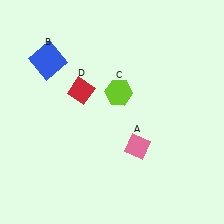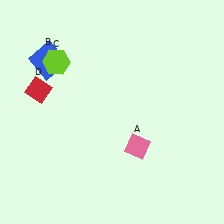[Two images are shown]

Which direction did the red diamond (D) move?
The red diamond (D) moved left.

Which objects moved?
The objects that moved are: the lime hexagon (C), the red diamond (D).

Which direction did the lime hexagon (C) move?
The lime hexagon (C) moved left.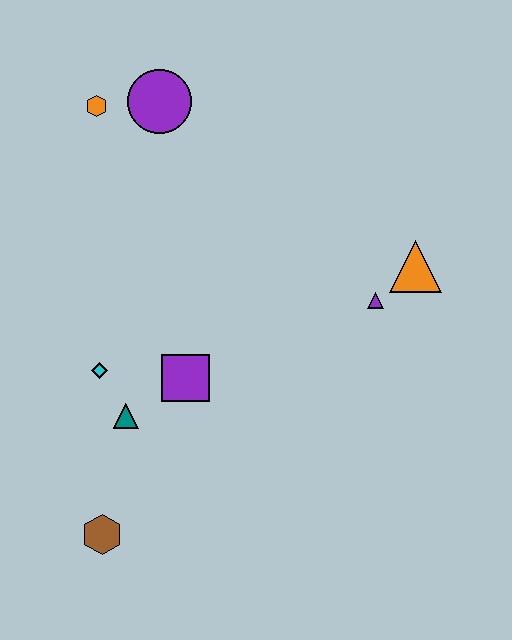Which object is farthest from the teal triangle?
The orange triangle is farthest from the teal triangle.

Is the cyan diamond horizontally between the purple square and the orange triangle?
No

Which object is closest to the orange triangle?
The purple triangle is closest to the orange triangle.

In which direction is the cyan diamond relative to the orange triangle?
The cyan diamond is to the left of the orange triangle.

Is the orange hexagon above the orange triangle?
Yes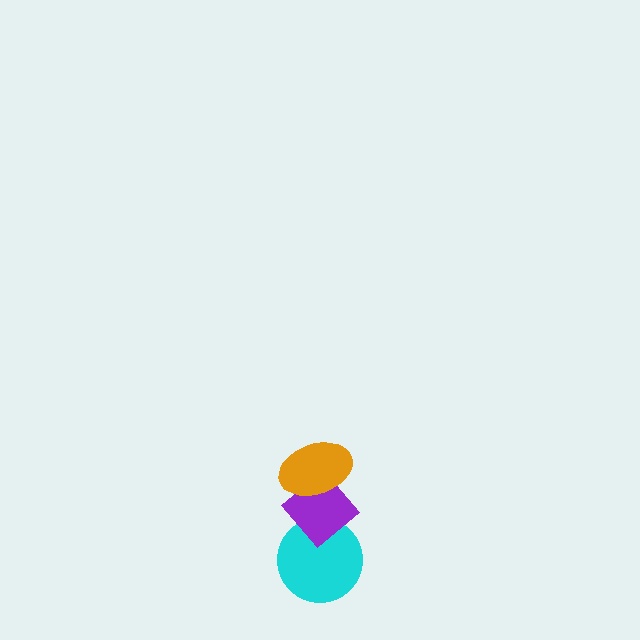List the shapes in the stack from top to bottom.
From top to bottom: the orange ellipse, the purple diamond, the cyan circle.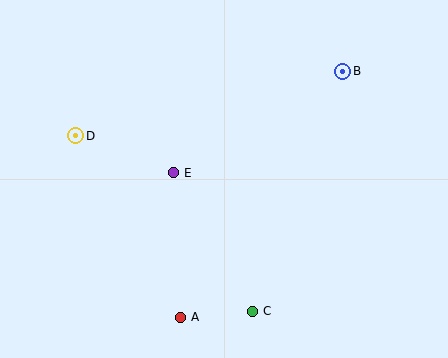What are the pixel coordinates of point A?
Point A is at (181, 317).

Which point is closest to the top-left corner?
Point D is closest to the top-left corner.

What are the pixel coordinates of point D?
Point D is at (76, 136).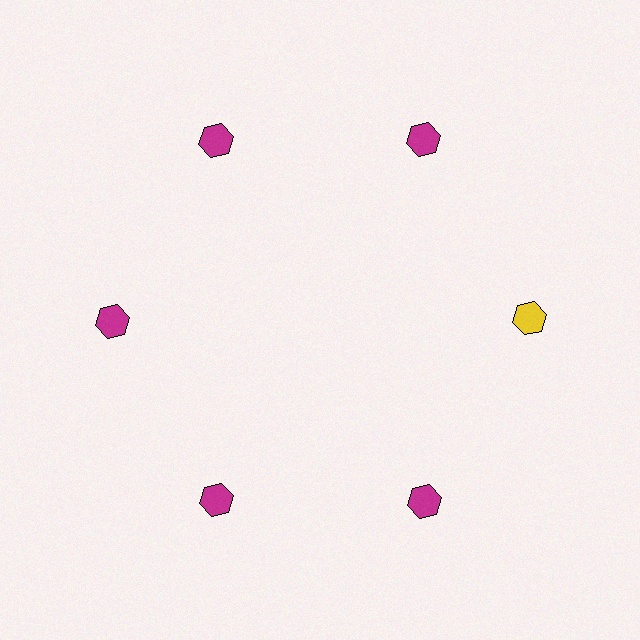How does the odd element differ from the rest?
It has a different color: yellow instead of magenta.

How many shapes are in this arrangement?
There are 6 shapes arranged in a ring pattern.